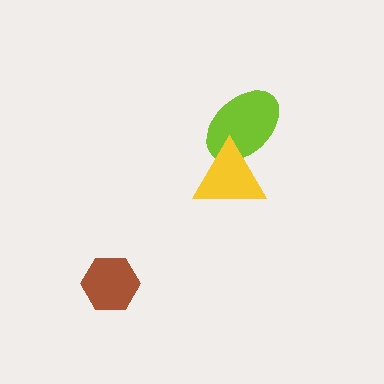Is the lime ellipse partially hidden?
Yes, it is partially covered by another shape.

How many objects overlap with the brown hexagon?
0 objects overlap with the brown hexagon.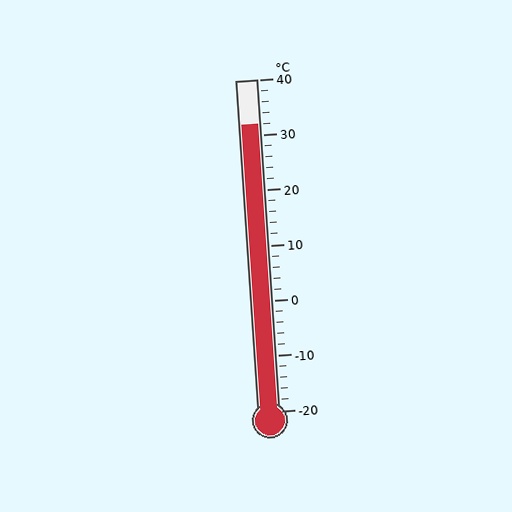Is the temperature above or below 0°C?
The temperature is above 0°C.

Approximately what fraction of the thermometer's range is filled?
The thermometer is filled to approximately 85% of its range.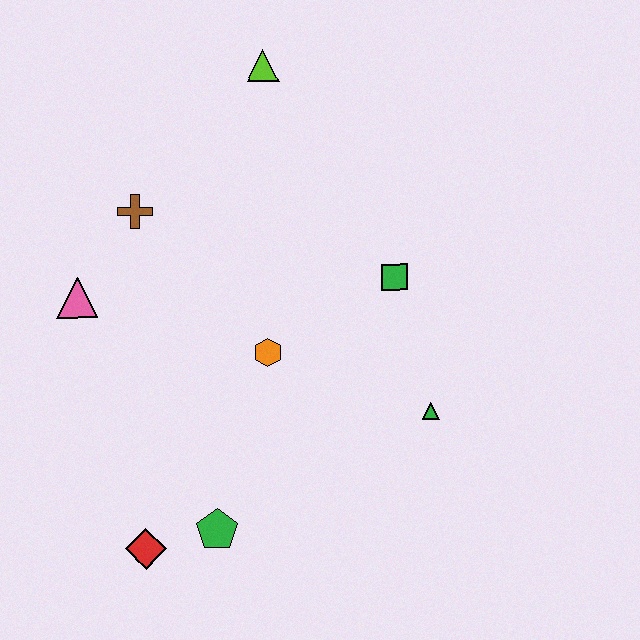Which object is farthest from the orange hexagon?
The lime triangle is farthest from the orange hexagon.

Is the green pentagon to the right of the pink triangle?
Yes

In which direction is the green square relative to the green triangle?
The green square is above the green triangle.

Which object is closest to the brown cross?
The pink triangle is closest to the brown cross.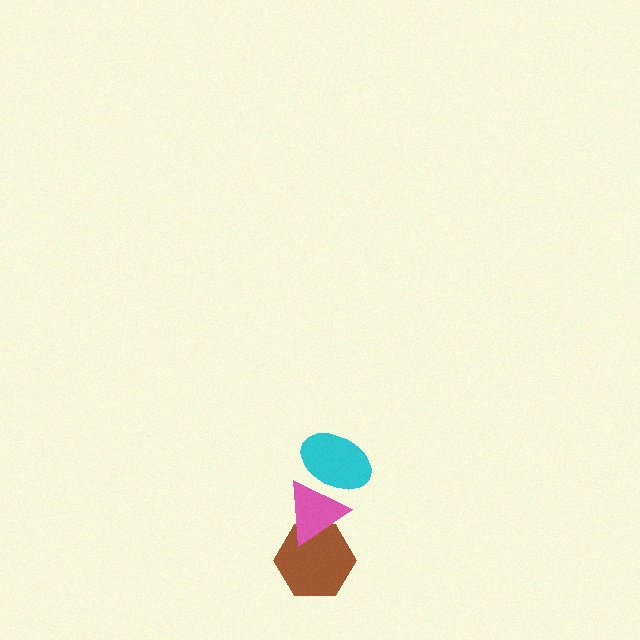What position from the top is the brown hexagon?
The brown hexagon is 3rd from the top.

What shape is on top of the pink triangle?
The cyan ellipse is on top of the pink triangle.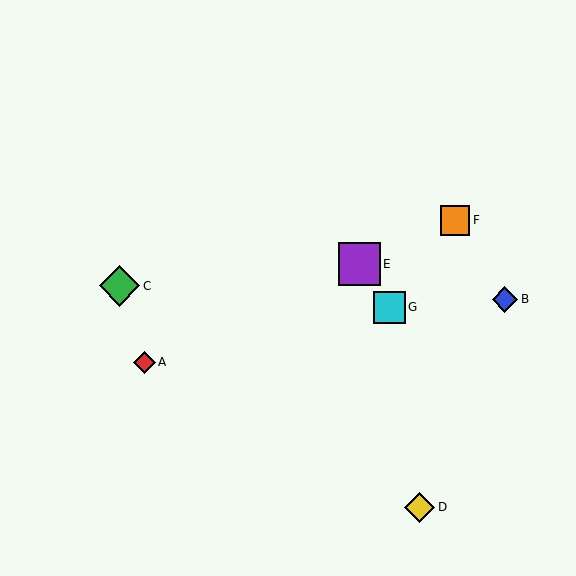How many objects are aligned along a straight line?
3 objects (A, E, F) are aligned along a straight line.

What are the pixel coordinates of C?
Object C is at (119, 286).